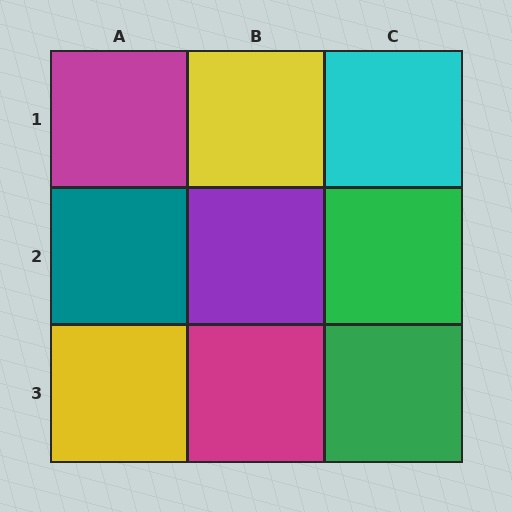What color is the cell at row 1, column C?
Cyan.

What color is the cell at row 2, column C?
Green.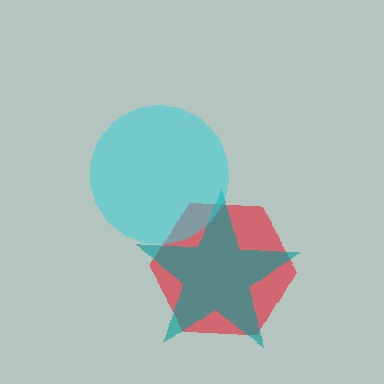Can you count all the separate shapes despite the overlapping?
Yes, there are 3 separate shapes.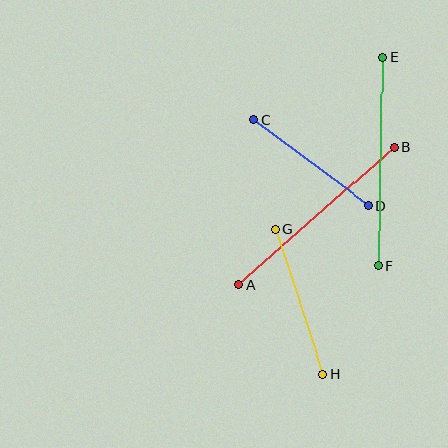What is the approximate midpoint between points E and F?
The midpoint is at approximately (380, 161) pixels.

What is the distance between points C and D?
The distance is approximately 143 pixels.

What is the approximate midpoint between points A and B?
The midpoint is at approximately (317, 216) pixels.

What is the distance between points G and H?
The distance is approximately 153 pixels.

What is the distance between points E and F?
The distance is approximately 208 pixels.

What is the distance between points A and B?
The distance is approximately 208 pixels.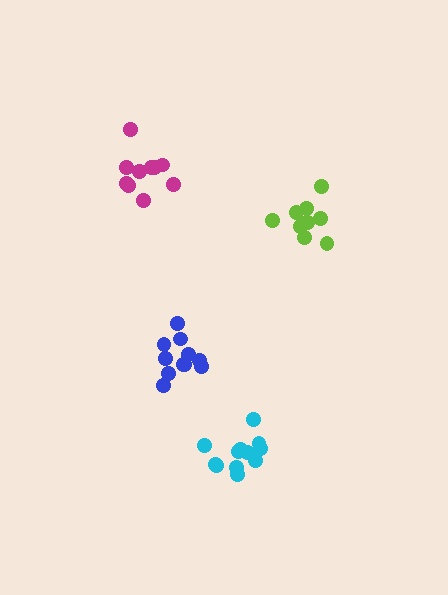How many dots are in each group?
Group 1: 11 dots, Group 2: 12 dots, Group 3: 9 dots, Group 4: 10 dots (42 total).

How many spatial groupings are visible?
There are 4 spatial groupings.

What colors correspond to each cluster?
The clusters are colored: blue, cyan, lime, magenta.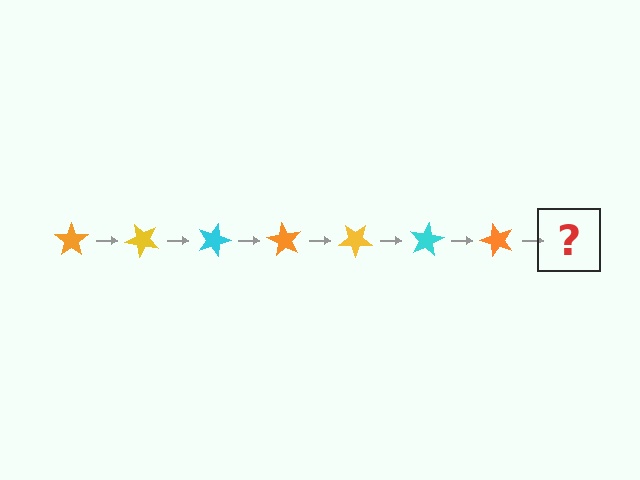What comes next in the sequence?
The next element should be a yellow star, rotated 315 degrees from the start.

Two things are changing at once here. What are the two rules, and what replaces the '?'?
The two rules are that it rotates 45 degrees each step and the color cycles through orange, yellow, and cyan. The '?' should be a yellow star, rotated 315 degrees from the start.